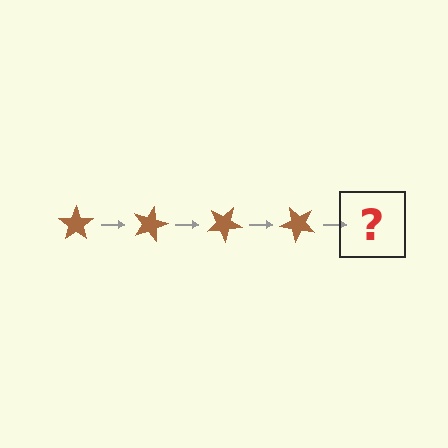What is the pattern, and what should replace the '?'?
The pattern is that the star rotates 15 degrees each step. The '?' should be a brown star rotated 60 degrees.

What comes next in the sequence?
The next element should be a brown star rotated 60 degrees.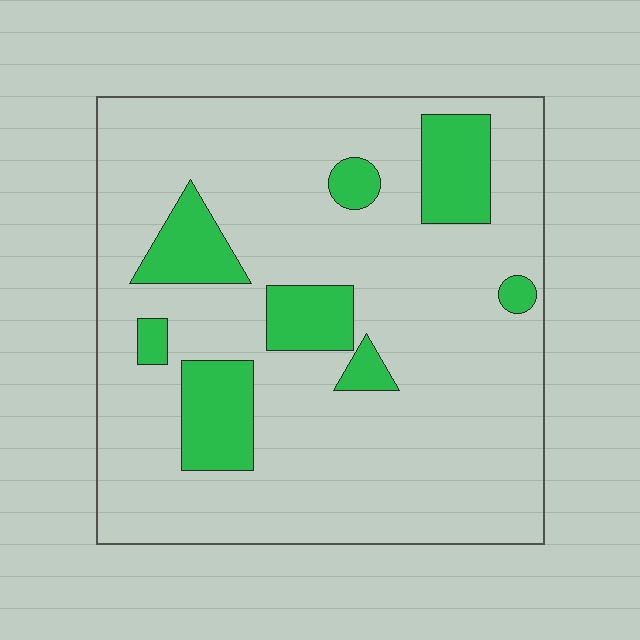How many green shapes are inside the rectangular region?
8.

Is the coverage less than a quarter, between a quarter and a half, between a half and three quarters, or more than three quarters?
Less than a quarter.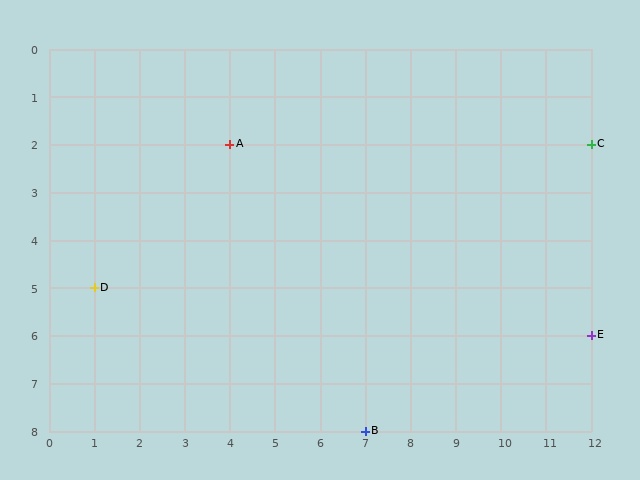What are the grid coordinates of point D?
Point D is at grid coordinates (1, 5).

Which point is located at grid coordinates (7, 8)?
Point B is at (7, 8).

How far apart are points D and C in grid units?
Points D and C are 11 columns and 3 rows apart (about 11.4 grid units diagonally).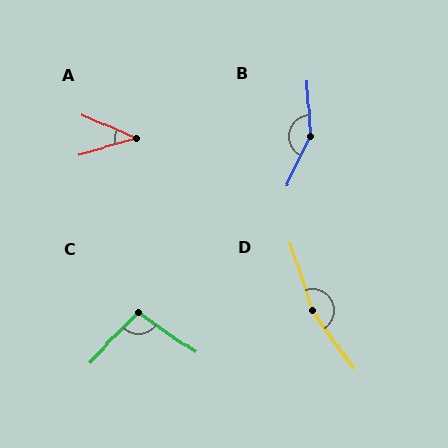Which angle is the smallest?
A, at approximately 39 degrees.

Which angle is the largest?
D, at approximately 164 degrees.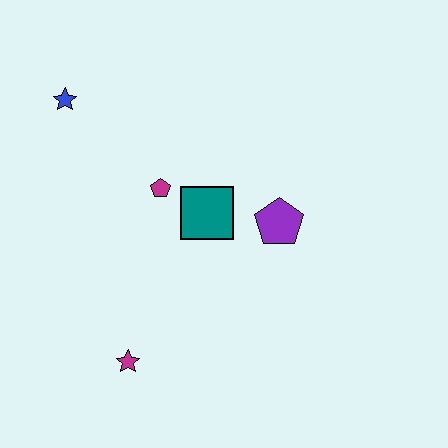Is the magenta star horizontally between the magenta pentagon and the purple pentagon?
No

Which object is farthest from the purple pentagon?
The blue star is farthest from the purple pentagon.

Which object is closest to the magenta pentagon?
The teal square is closest to the magenta pentagon.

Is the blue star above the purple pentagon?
Yes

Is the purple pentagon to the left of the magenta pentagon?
No